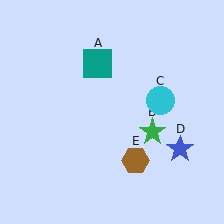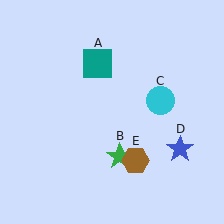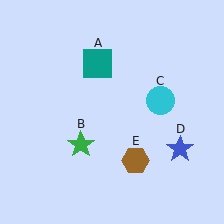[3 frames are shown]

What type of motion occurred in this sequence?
The green star (object B) rotated clockwise around the center of the scene.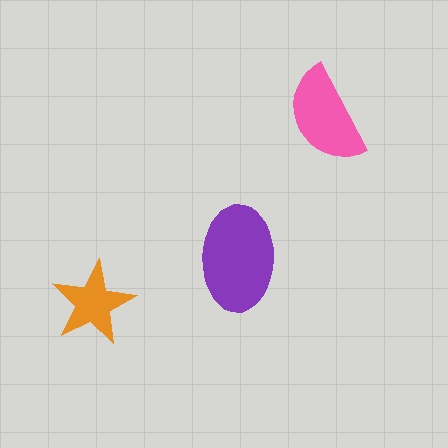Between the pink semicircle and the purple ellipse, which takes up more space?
The purple ellipse.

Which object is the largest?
The purple ellipse.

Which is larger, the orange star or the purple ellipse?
The purple ellipse.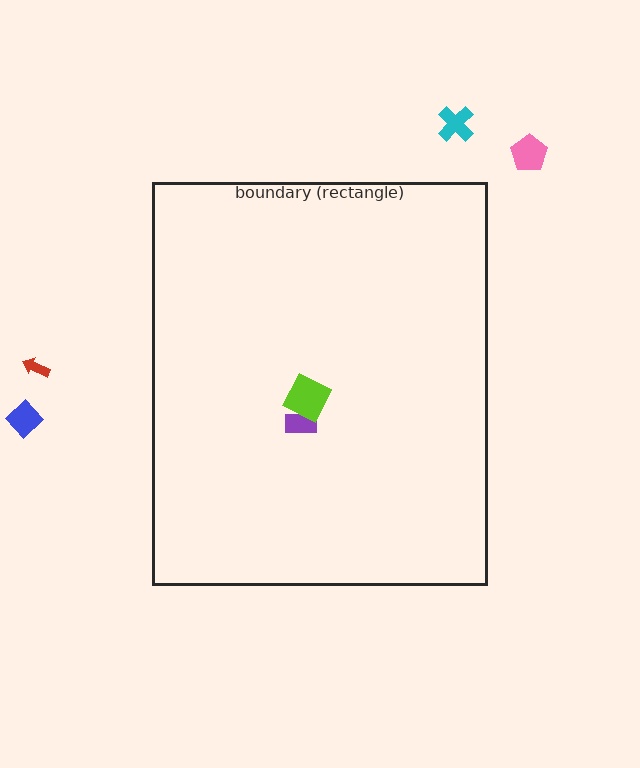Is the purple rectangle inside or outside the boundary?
Inside.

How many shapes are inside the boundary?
2 inside, 4 outside.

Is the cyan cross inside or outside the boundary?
Outside.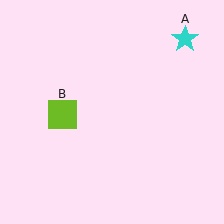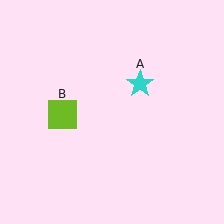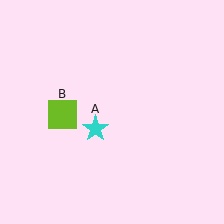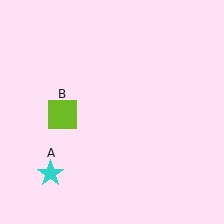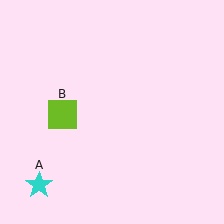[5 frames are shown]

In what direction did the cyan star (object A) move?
The cyan star (object A) moved down and to the left.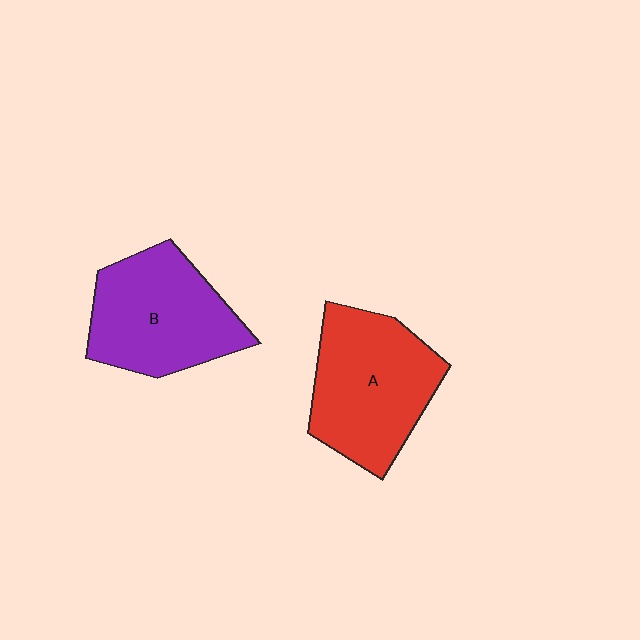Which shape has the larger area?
Shape A (red).